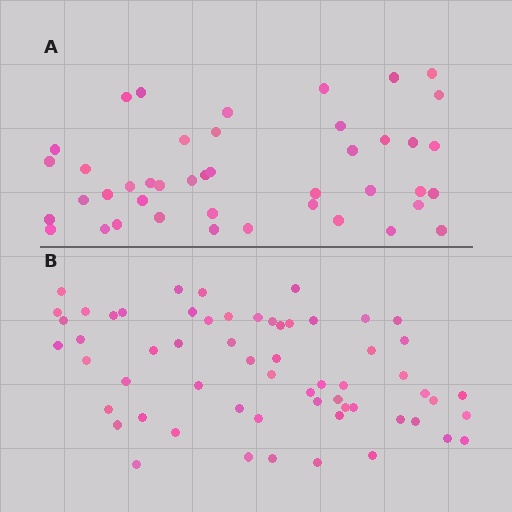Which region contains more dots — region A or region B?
Region B (the bottom region) has more dots.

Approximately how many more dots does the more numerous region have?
Region B has approximately 15 more dots than region A.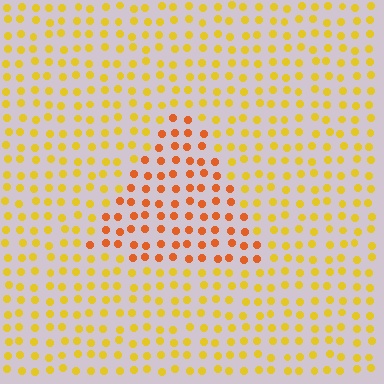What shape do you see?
I see a triangle.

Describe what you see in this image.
The image is filled with small yellow elements in a uniform arrangement. A triangle-shaped region is visible where the elements are tinted to a slightly different hue, forming a subtle color boundary.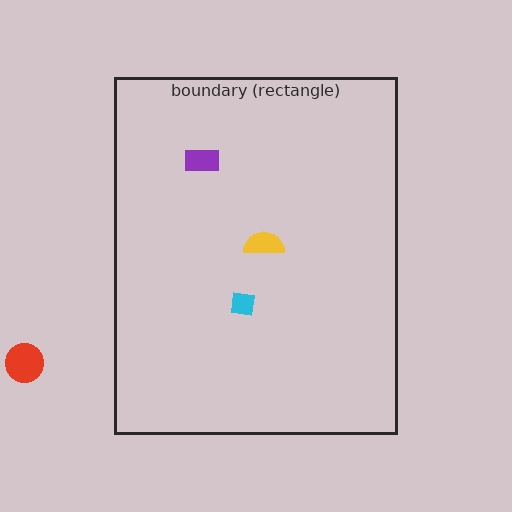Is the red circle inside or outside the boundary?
Outside.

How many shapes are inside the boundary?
3 inside, 1 outside.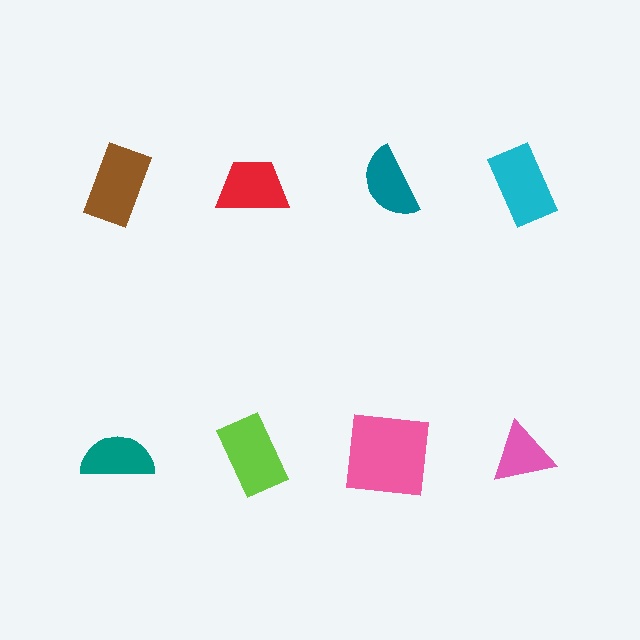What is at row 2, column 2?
A lime rectangle.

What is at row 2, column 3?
A pink square.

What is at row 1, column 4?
A cyan rectangle.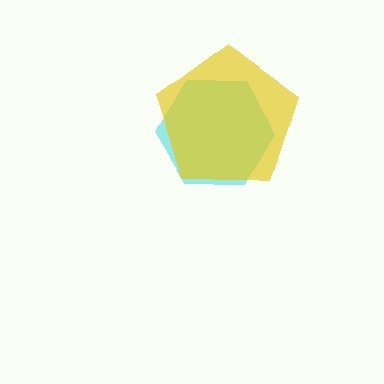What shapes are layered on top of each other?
The layered shapes are: a cyan hexagon, a yellow pentagon.